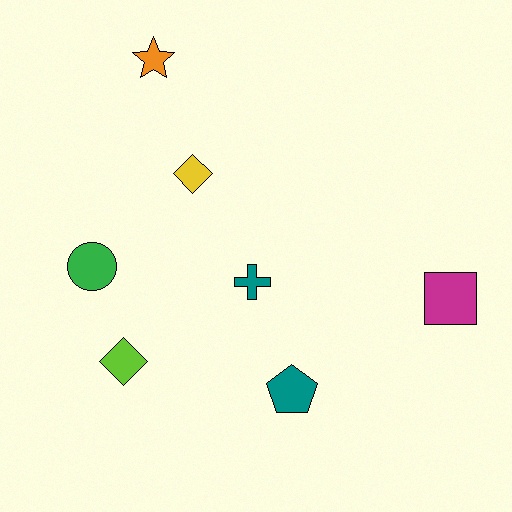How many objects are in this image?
There are 7 objects.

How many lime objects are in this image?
There is 1 lime object.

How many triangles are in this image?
There are no triangles.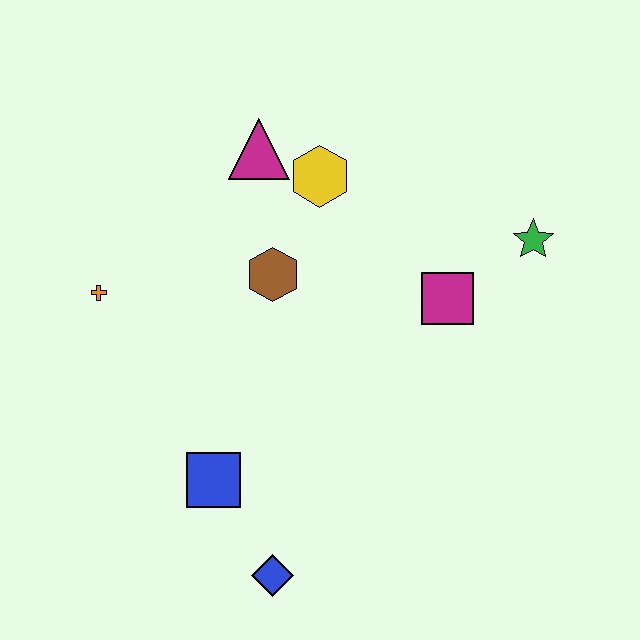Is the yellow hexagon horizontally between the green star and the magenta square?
No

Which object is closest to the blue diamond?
The blue square is closest to the blue diamond.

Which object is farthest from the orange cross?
The green star is farthest from the orange cross.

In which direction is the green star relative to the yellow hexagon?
The green star is to the right of the yellow hexagon.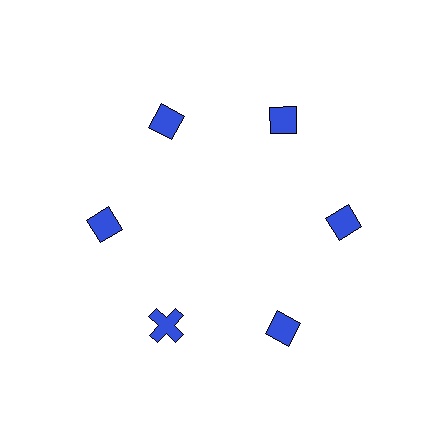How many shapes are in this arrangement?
There are 6 shapes arranged in a ring pattern.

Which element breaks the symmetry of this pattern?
The blue cross at roughly the 7 o'clock position breaks the symmetry. All other shapes are blue diamonds.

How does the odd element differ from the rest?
It has a different shape: cross instead of diamond.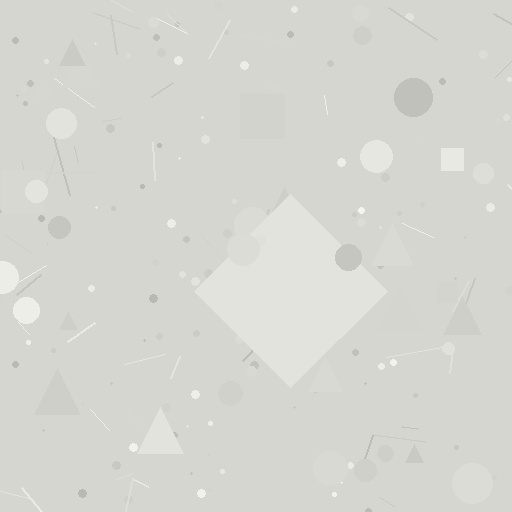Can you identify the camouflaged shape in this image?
The camouflaged shape is a diamond.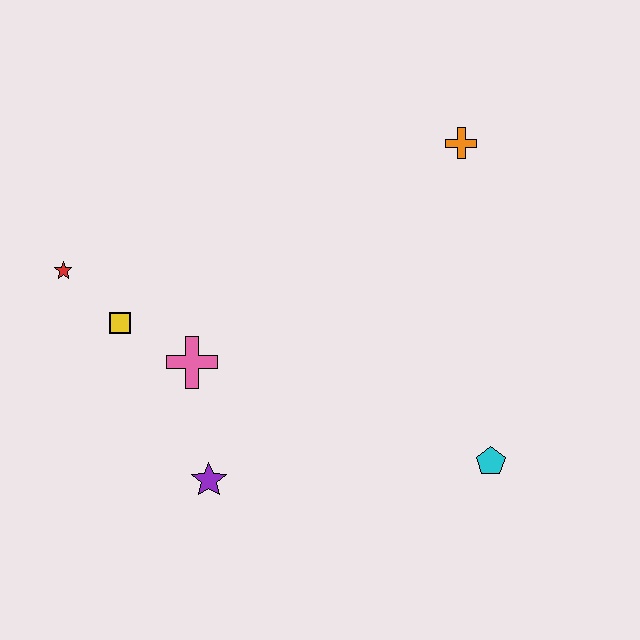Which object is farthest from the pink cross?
The orange cross is farthest from the pink cross.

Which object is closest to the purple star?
The pink cross is closest to the purple star.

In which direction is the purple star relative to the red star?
The purple star is below the red star.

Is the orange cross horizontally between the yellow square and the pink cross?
No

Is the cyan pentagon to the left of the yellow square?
No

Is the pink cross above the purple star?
Yes